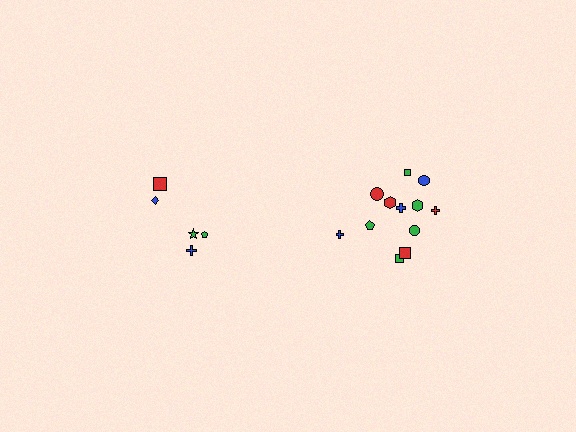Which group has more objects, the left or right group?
The right group.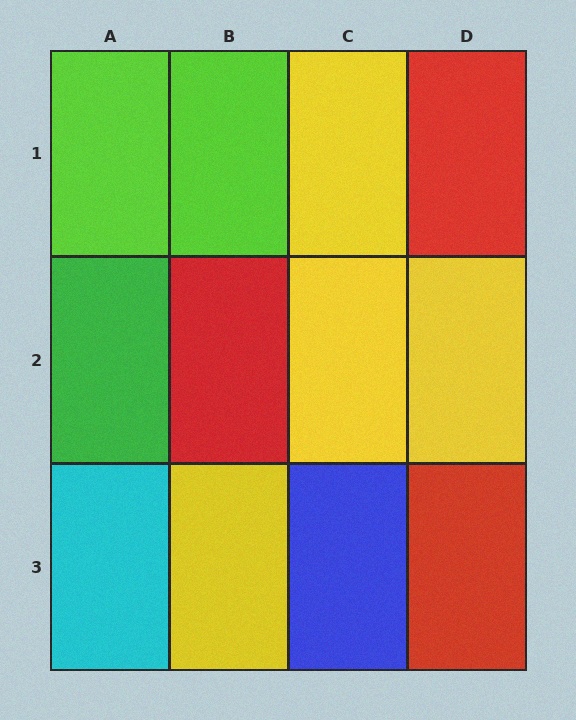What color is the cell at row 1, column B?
Lime.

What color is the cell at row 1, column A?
Lime.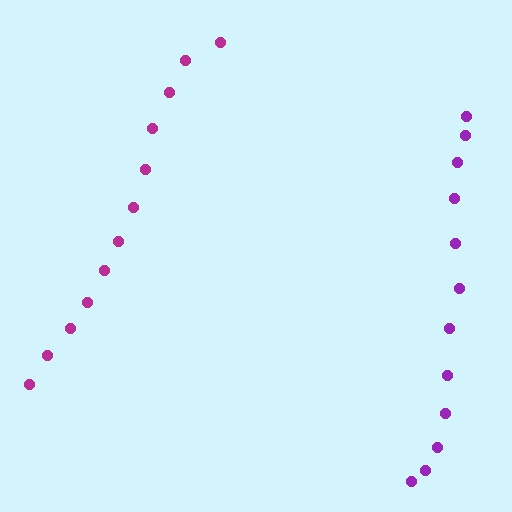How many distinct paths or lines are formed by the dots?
There are 2 distinct paths.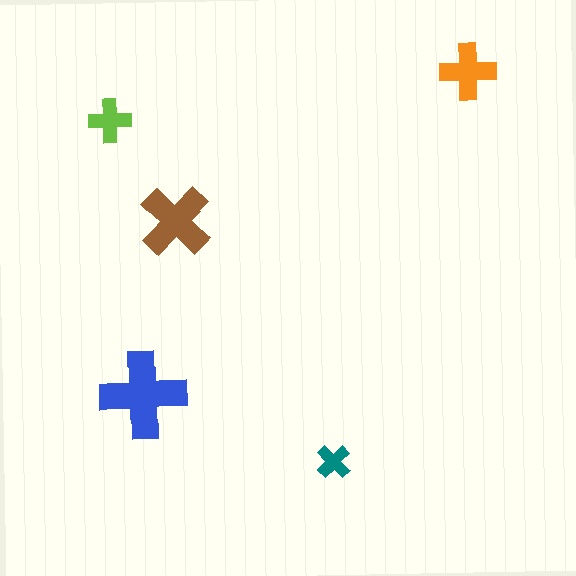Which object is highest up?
The orange cross is topmost.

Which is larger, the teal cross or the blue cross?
The blue one.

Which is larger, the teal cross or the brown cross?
The brown one.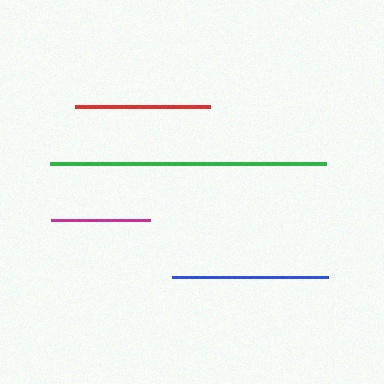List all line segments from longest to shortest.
From longest to shortest: green, blue, red, magenta.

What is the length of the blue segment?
The blue segment is approximately 156 pixels long.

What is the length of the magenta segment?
The magenta segment is approximately 99 pixels long.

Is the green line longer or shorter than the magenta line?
The green line is longer than the magenta line.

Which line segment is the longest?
The green line is the longest at approximately 276 pixels.